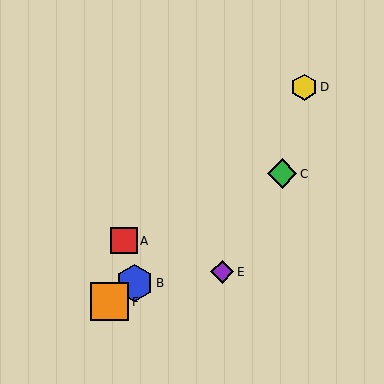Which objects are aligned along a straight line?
Objects B, C, F are aligned along a straight line.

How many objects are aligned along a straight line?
3 objects (B, C, F) are aligned along a straight line.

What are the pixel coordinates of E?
Object E is at (222, 272).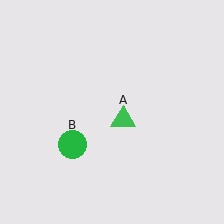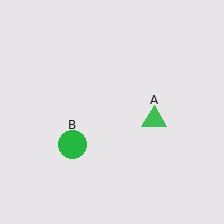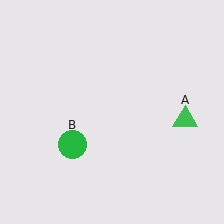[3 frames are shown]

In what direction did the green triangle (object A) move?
The green triangle (object A) moved right.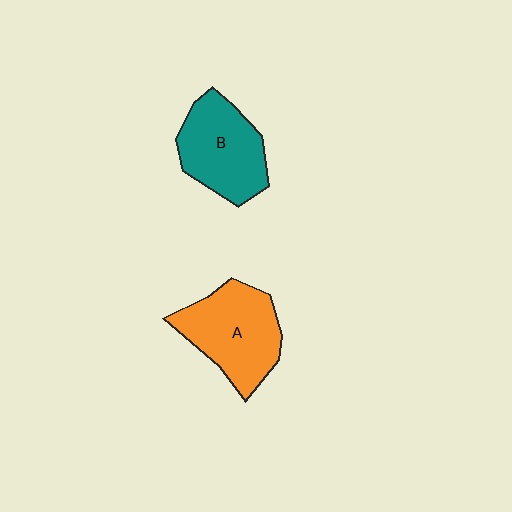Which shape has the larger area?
Shape A (orange).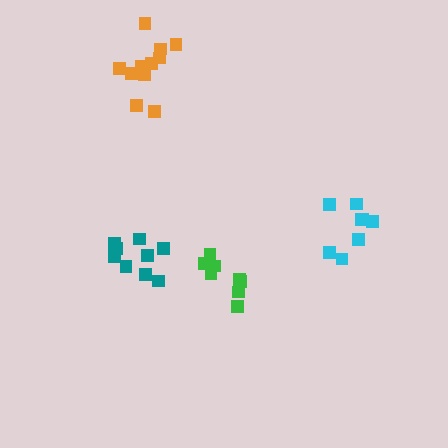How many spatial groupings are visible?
There are 4 spatial groupings.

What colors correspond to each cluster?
The clusters are colored: green, teal, orange, cyan.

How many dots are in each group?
Group 1: 8 dots, Group 2: 9 dots, Group 3: 11 dots, Group 4: 8 dots (36 total).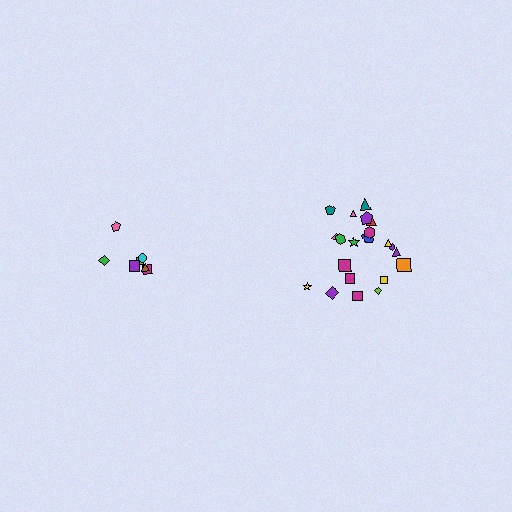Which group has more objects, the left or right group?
The right group.